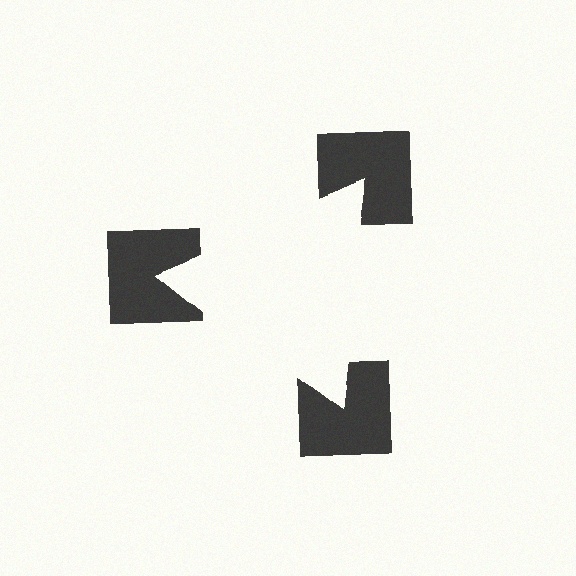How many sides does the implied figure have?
3 sides.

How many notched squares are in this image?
There are 3 — one at each vertex of the illusory triangle.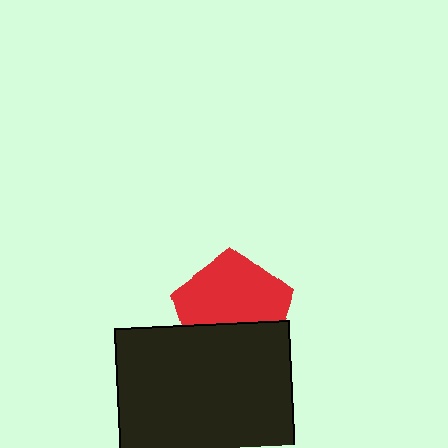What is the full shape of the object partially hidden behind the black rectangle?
The partially hidden object is a red pentagon.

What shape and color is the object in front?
The object in front is a black rectangle.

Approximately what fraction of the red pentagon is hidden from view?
Roughly 38% of the red pentagon is hidden behind the black rectangle.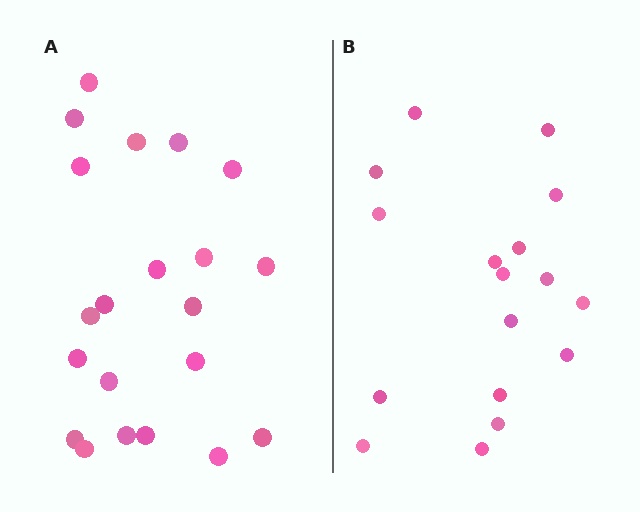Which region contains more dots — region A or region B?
Region A (the left region) has more dots.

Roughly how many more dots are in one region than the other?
Region A has about 4 more dots than region B.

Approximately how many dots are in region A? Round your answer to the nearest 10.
About 20 dots. (The exact count is 21, which rounds to 20.)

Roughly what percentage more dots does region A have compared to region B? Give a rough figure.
About 25% more.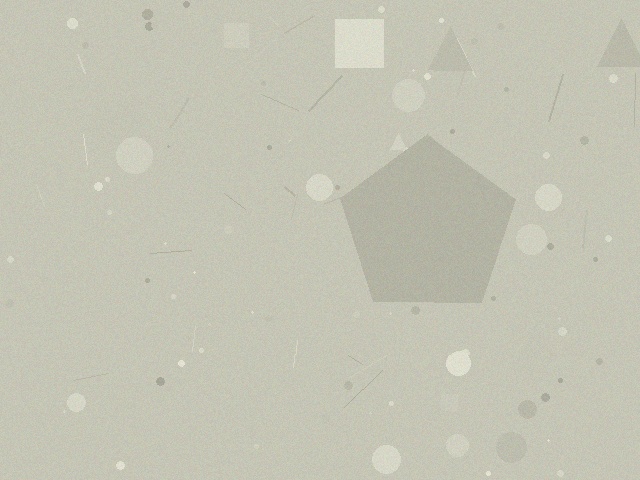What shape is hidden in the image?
A pentagon is hidden in the image.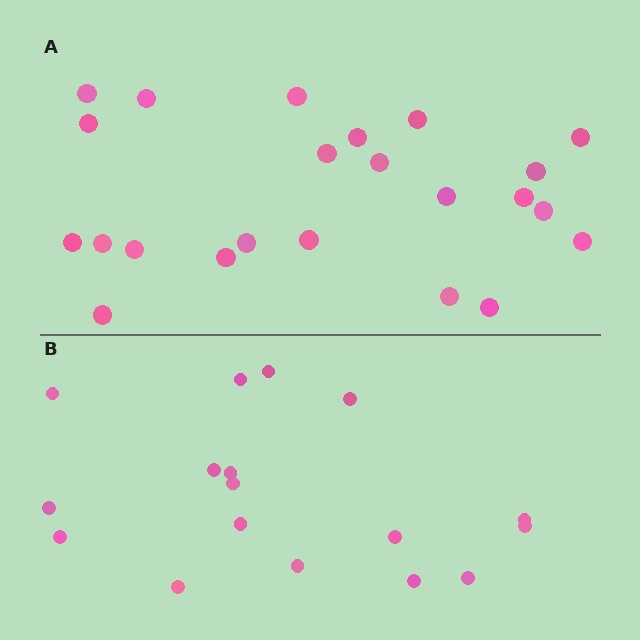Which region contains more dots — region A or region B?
Region A (the top region) has more dots.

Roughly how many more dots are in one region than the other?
Region A has about 6 more dots than region B.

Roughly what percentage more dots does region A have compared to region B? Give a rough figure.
About 35% more.